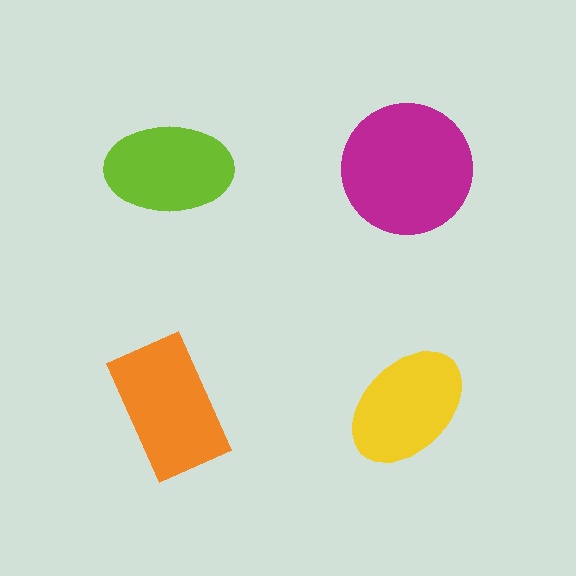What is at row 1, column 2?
A magenta circle.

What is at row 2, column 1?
An orange rectangle.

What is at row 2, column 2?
A yellow ellipse.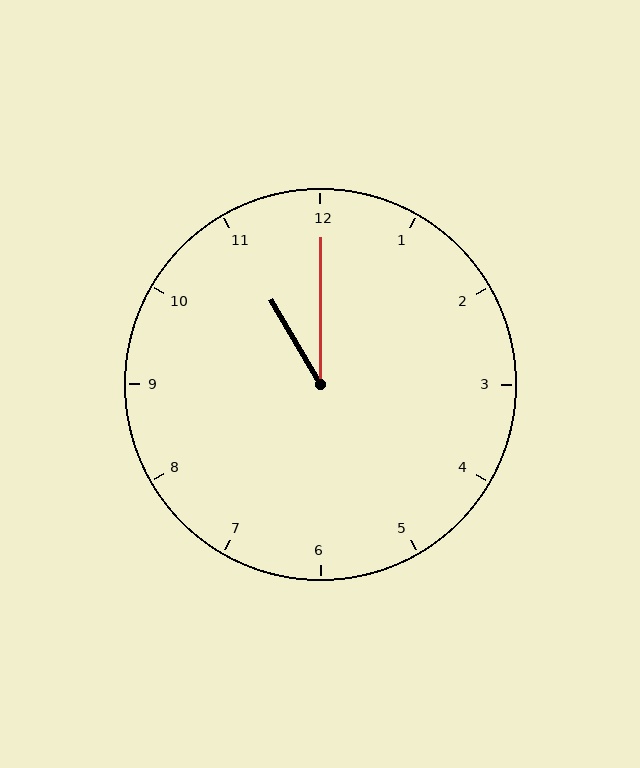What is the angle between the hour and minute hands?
Approximately 30 degrees.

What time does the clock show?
11:00.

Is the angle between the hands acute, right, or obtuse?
It is acute.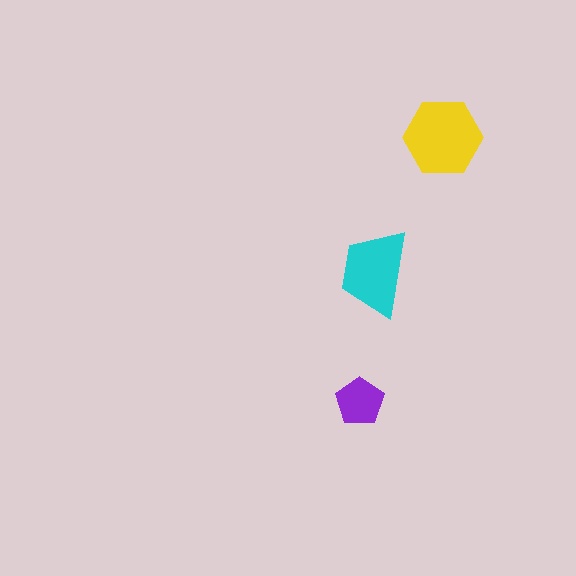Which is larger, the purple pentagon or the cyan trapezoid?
The cyan trapezoid.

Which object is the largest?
The yellow hexagon.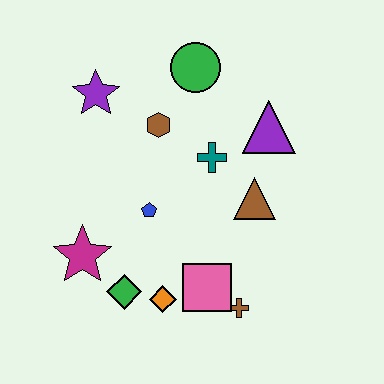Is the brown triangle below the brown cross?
No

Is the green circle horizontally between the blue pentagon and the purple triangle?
Yes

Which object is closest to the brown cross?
The pink square is closest to the brown cross.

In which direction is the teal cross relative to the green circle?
The teal cross is below the green circle.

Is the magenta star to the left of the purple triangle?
Yes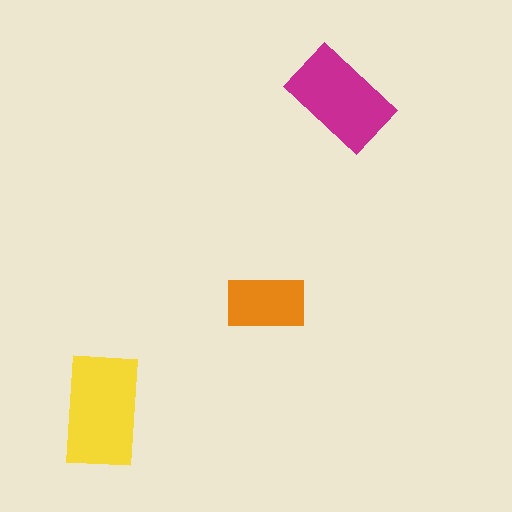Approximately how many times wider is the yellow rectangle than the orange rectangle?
About 1.5 times wider.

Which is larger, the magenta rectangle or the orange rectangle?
The magenta one.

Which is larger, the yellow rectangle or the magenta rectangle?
The yellow one.